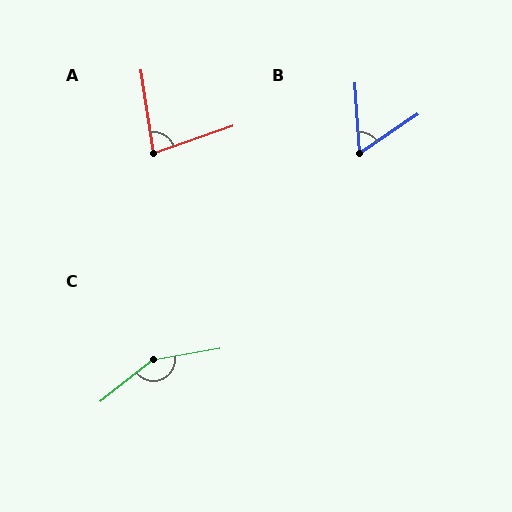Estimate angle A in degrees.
Approximately 79 degrees.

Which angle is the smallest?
B, at approximately 60 degrees.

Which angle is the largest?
C, at approximately 151 degrees.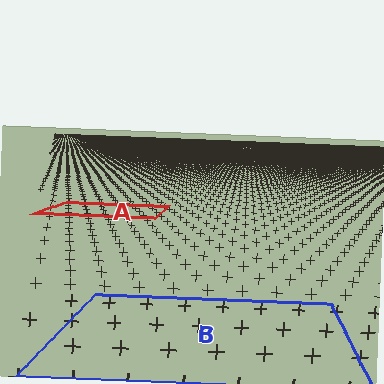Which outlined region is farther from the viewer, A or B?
Region A is farther from the viewer — the texture elements inside it appear smaller and more densely packed.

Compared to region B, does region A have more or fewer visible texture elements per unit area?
Region A has more texture elements per unit area — they are packed more densely because it is farther away.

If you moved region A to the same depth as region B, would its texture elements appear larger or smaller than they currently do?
They would appear larger. At a closer depth, the same texture elements are projected at a bigger on-screen size.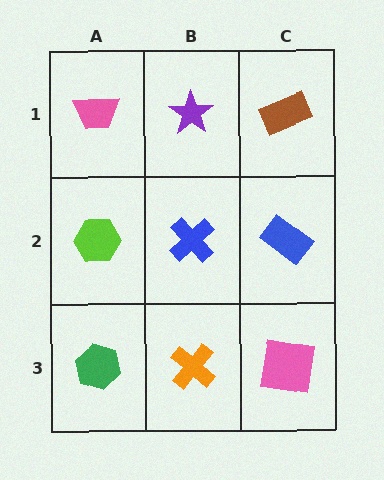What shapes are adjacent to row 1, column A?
A lime hexagon (row 2, column A), a purple star (row 1, column B).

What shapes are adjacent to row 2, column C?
A brown rectangle (row 1, column C), a pink square (row 3, column C), a blue cross (row 2, column B).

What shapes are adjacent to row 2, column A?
A pink trapezoid (row 1, column A), a green hexagon (row 3, column A), a blue cross (row 2, column B).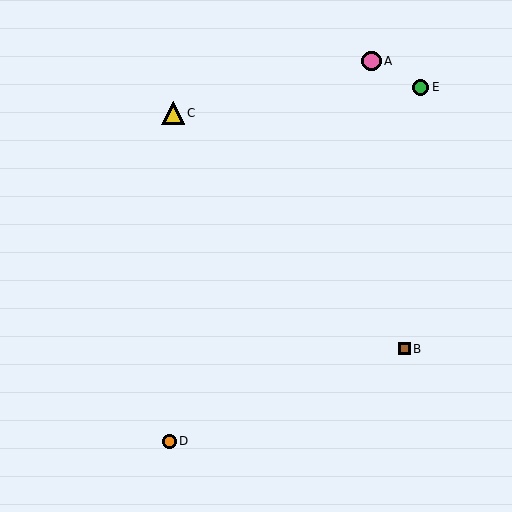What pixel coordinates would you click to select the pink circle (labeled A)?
Click at (371, 61) to select the pink circle A.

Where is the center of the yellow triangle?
The center of the yellow triangle is at (173, 113).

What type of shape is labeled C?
Shape C is a yellow triangle.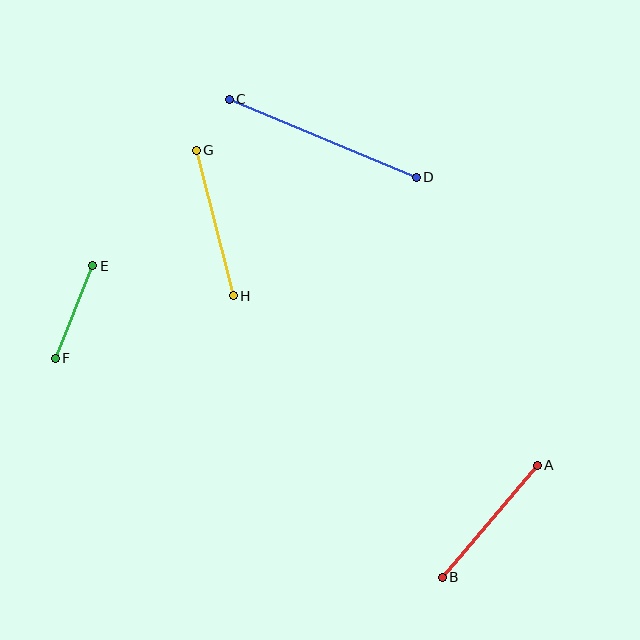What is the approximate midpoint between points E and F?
The midpoint is at approximately (74, 312) pixels.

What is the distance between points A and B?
The distance is approximately 147 pixels.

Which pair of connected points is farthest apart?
Points C and D are farthest apart.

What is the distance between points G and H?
The distance is approximately 150 pixels.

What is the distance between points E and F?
The distance is approximately 100 pixels.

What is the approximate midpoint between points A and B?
The midpoint is at approximately (490, 521) pixels.